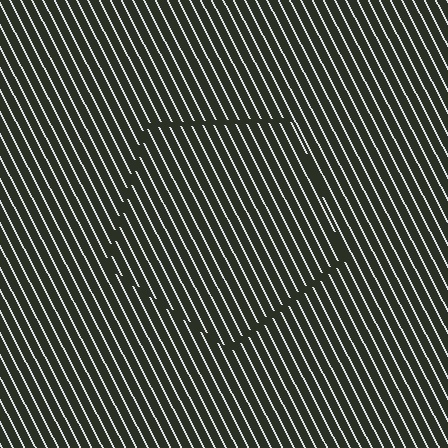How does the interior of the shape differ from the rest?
The interior of the shape contains the same grating, shifted by half a period — the contour is defined by the phase discontinuity where line-ends from the inner and outer gratings abut.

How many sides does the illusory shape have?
5 sides — the line-ends trace a pentagon.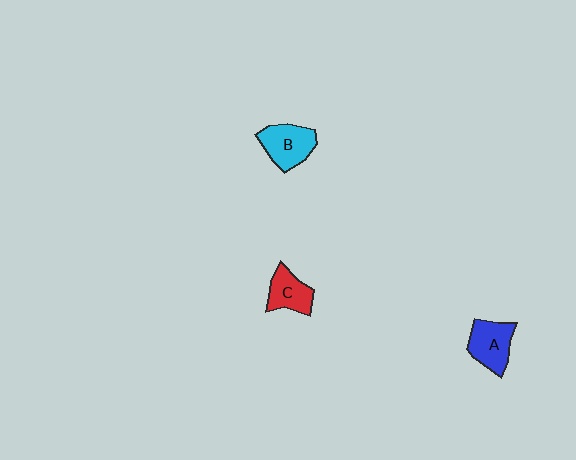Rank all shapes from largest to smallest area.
From largest to smallest: B (cyan), A (blue), C (red).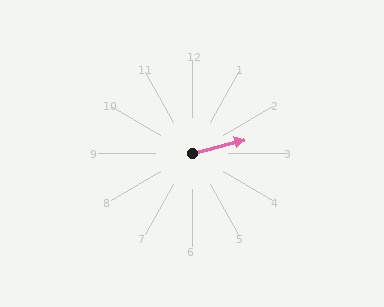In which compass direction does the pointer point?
East.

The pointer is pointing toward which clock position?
Roughly 3 o'clock.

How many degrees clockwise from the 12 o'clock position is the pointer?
Approximately 75 degrees.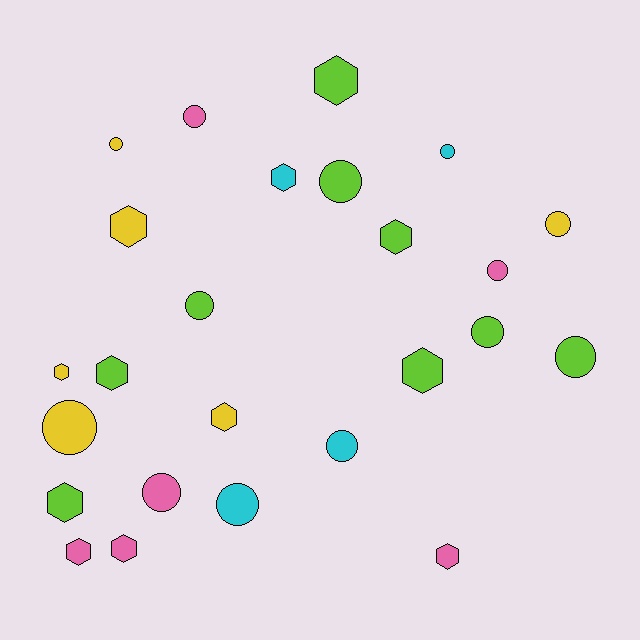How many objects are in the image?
There are 25 objects.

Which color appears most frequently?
Lime, with 9 objects.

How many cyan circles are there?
There are 3 cyan circles.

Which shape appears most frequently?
Circle, with 13 objects.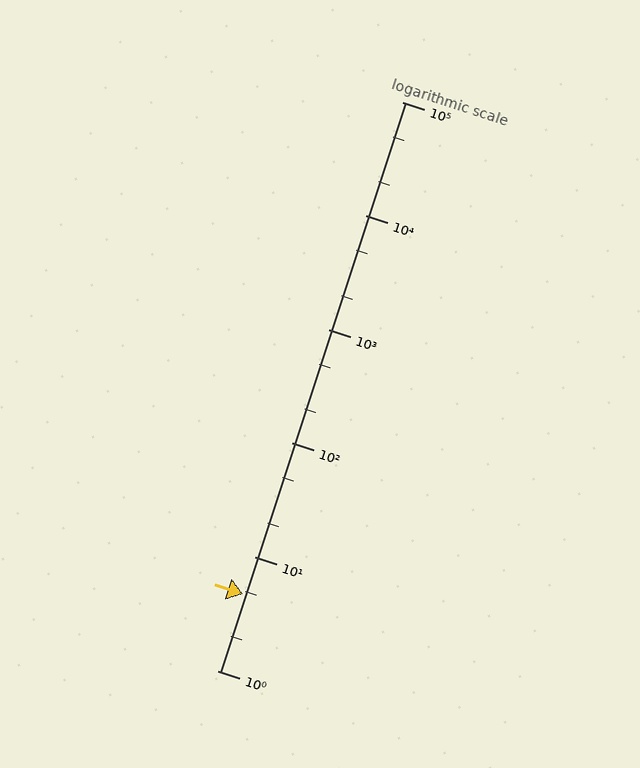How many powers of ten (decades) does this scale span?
The scale spans 5 decades, from 1 to 100000.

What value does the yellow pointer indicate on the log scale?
The pointer indicates approximately 4.7.